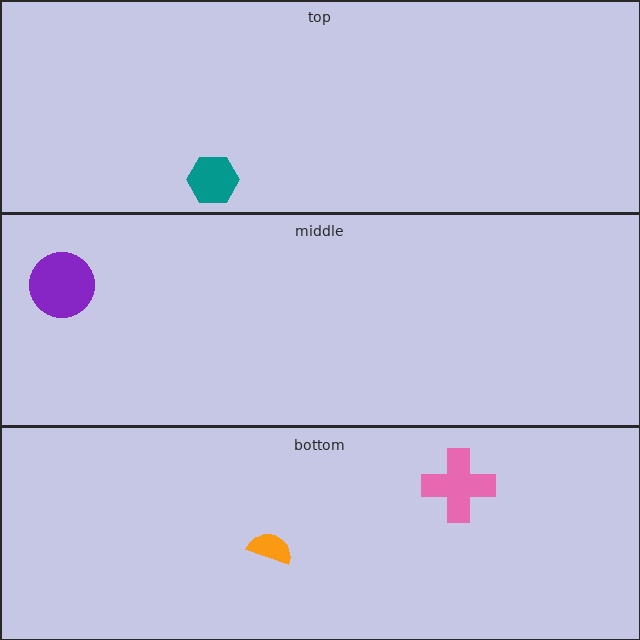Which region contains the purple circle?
The middle region.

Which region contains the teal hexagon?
The top region.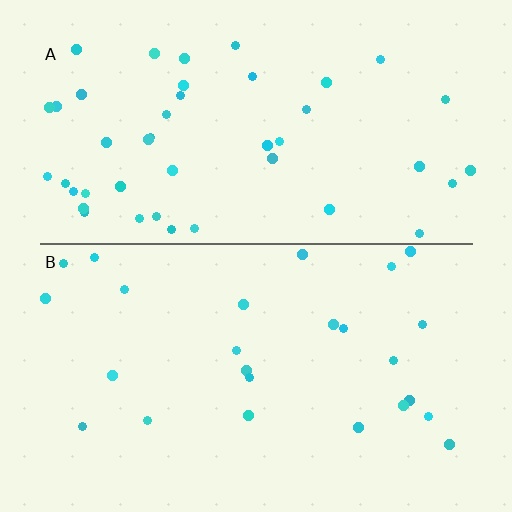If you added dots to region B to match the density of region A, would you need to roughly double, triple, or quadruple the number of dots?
Approximately double.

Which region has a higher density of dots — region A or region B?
A (the top).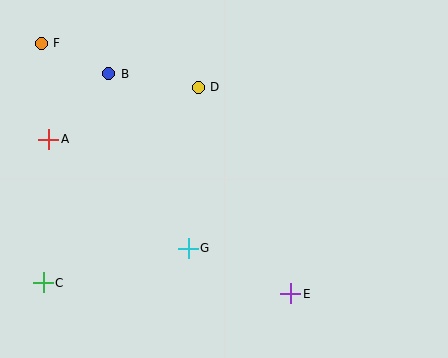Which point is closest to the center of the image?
Point G at (188, 248) is closest to the center.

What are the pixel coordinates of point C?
Point C is at (43, 283).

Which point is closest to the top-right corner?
Point D is closest to the top-right corner.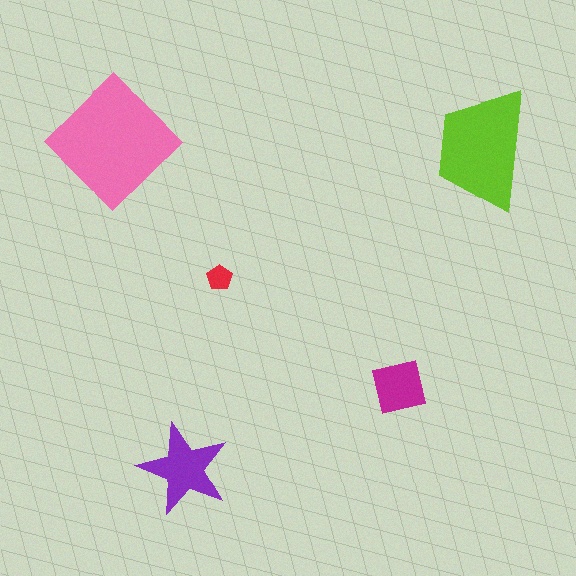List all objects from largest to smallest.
The pink diamond, the lime trapezoid, the purple star, the magenta square, the red pentagon.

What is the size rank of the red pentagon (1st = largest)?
5th.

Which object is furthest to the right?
The lime trapezoid is rightmost.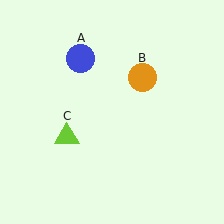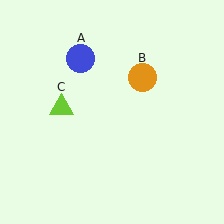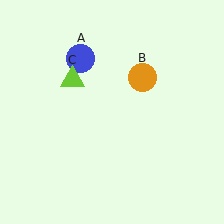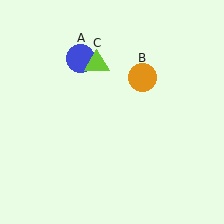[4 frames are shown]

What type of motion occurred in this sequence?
The lime triangle (object C) rotated clockwise around the center of the scene.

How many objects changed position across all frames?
1 object changed position: lime triangle (object C).